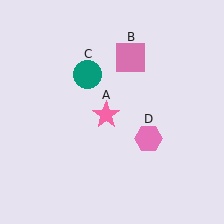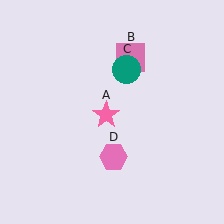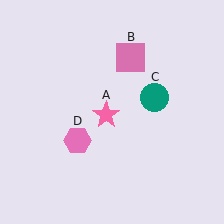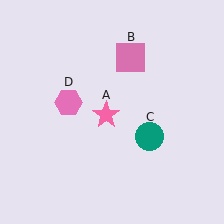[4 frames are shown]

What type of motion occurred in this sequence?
The teal circle (object C), pink hexagon (object D) rotated clockwise around the center of the scene.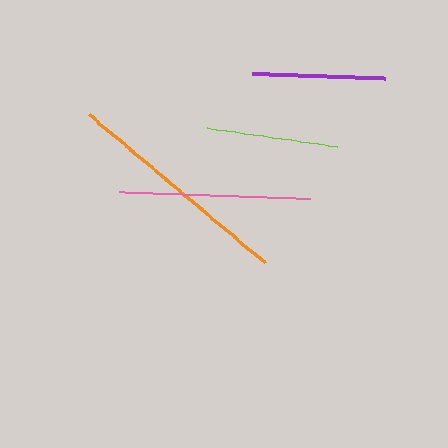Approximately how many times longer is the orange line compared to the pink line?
The orange line is approximately 1.2 times the length of the pink line.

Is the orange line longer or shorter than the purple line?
The orange line is longer than the purple line.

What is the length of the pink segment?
The pink segment is approximately 190 pixels long.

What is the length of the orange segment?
The orange segment is approximately 230 pixels long.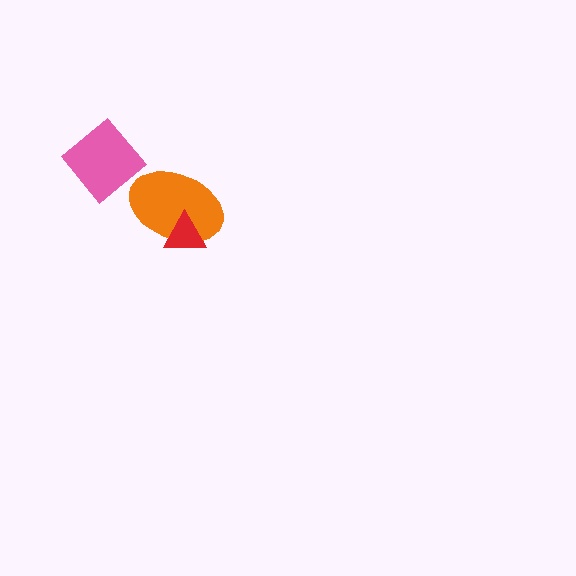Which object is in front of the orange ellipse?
The red triangle is in front of the orange ellipse.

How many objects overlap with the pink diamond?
0 objects overlap with the pink diamond.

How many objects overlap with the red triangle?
1 object overlaps with the red triangle.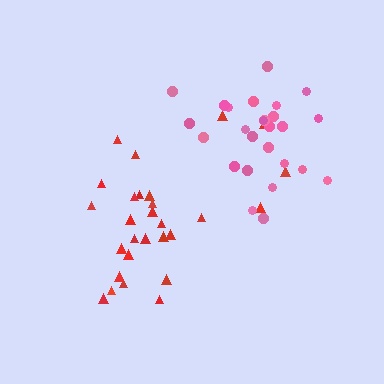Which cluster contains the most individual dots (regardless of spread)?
Red (28).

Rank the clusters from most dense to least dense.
pink, red.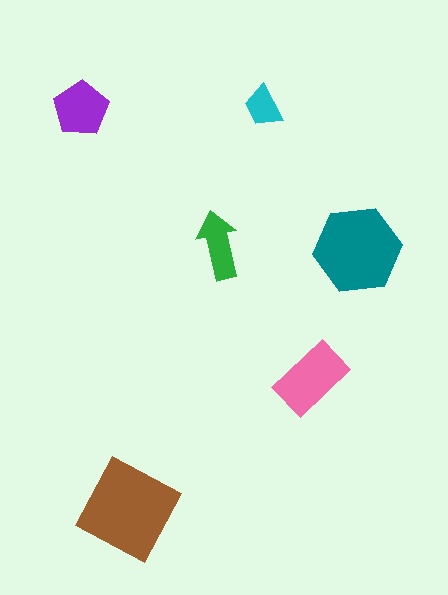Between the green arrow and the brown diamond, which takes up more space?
The brown diamond.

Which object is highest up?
The cyan trapezoid is topmost.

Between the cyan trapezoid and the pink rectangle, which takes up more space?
The pink rectangle.